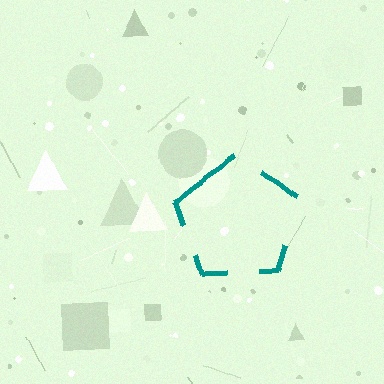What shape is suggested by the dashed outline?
The dashed outline suggests a pentagon.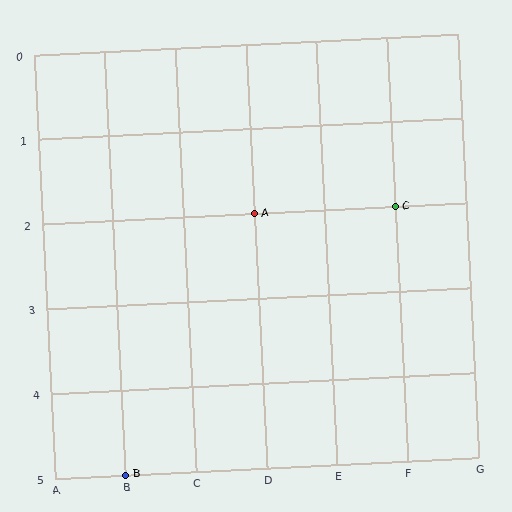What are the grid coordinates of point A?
Point A is at grid coordinates (D, 2).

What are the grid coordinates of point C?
Point C is at grid coordinates (F, 2).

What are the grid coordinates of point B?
Point B is at grid coordinates (B, 5).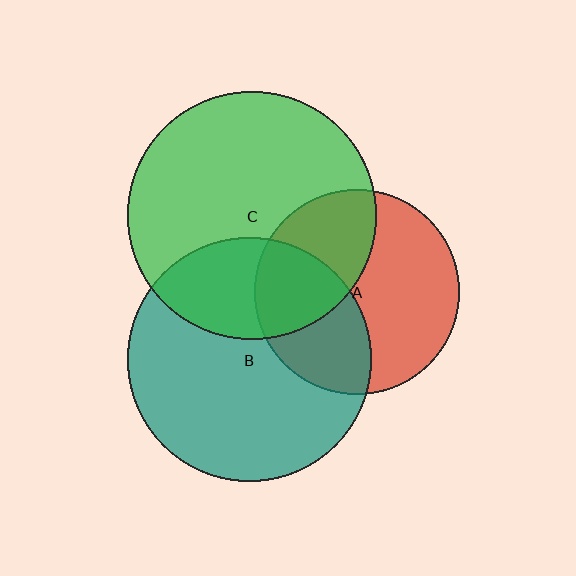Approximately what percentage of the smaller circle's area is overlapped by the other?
Approximately 30%.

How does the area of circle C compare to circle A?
Approximately 1.5 times.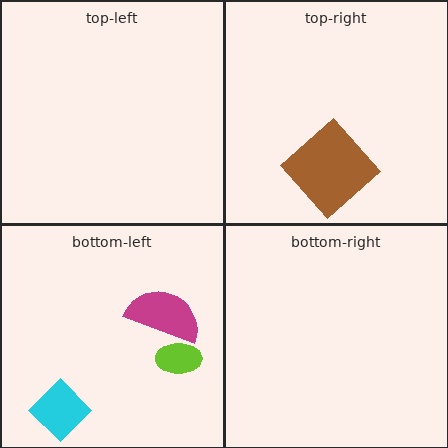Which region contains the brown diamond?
The top-right region.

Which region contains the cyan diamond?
The bottom-left region.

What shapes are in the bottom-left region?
The magenta semicircle, the cyan diamond, the lime ellipse.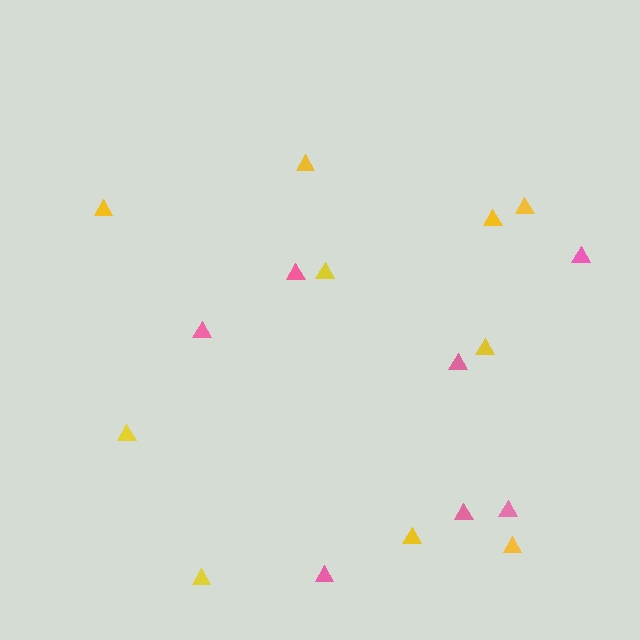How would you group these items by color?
There are 2 groups: one group of pink triangles (7) and one group of yellow triangles (10).